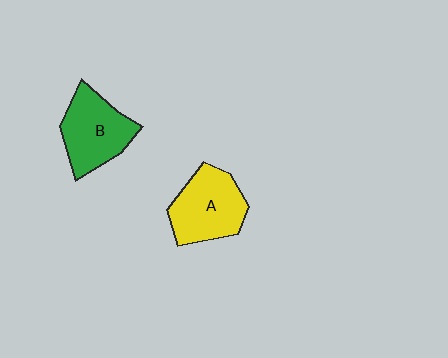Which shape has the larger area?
Shape A (yellow).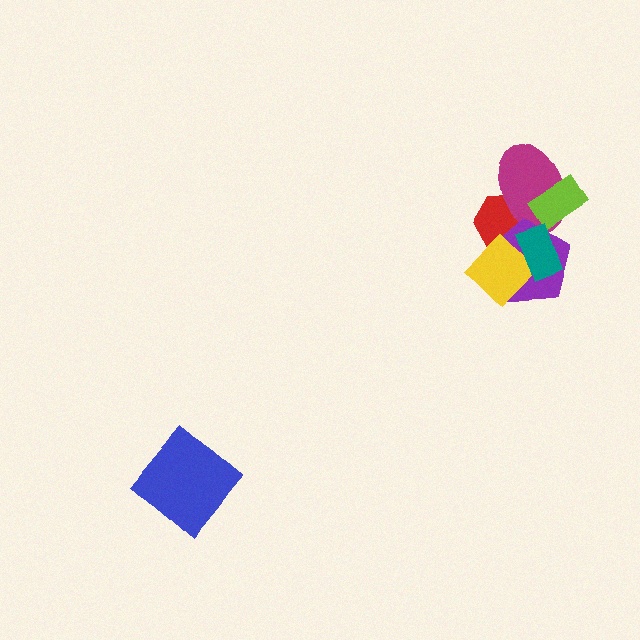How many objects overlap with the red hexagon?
4 objects overlap with the red hexagon.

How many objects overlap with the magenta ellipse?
4 objects overlap with the magenta ellipse.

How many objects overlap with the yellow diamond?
3 objects overlap with the yellow diamond.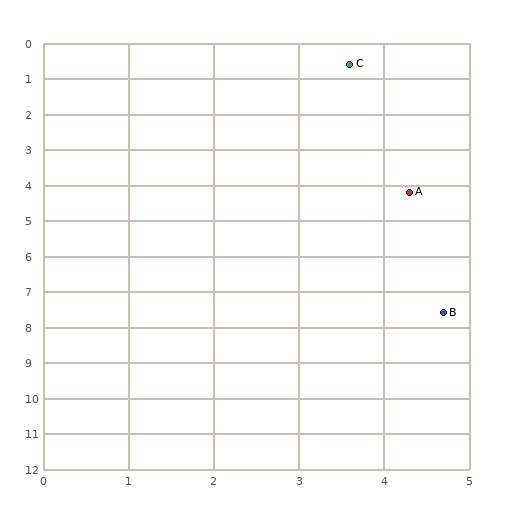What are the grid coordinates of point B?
Point B is at approximately (4.7, 7.6).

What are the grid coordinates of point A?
Point A is at approximately (4.3, 4.2).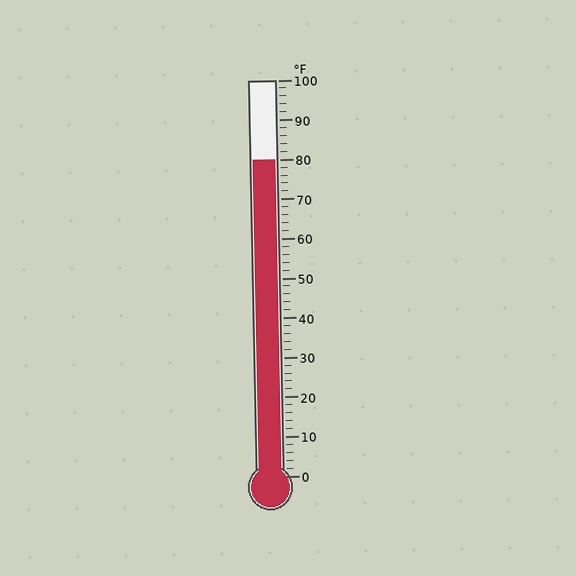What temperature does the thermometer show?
The thermometer shows approximately 80°F.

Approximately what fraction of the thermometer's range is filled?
The thermometer is filled to approximately 80% of its range.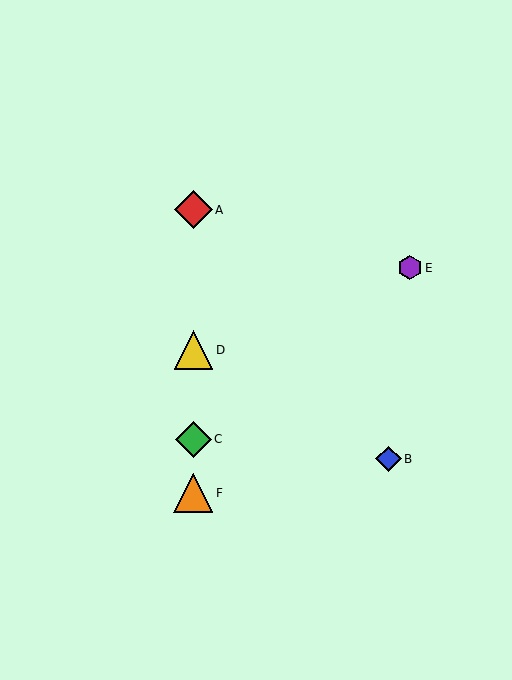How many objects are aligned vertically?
4 objects (A, C, D, F) are aligned vertically.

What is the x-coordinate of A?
Object A is at x≈193.